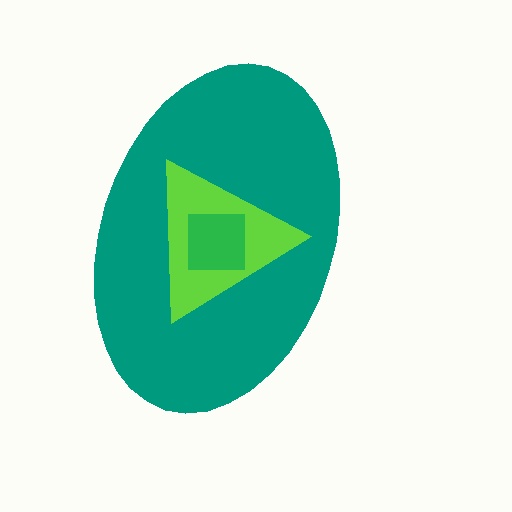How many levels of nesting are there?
3.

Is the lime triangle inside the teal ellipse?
Yes.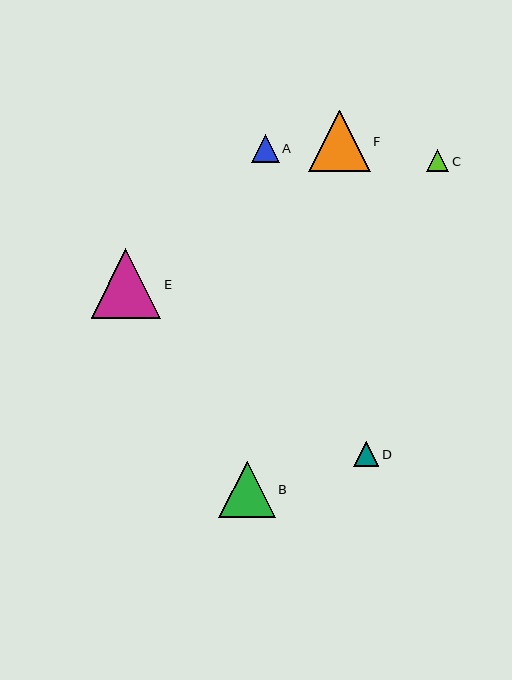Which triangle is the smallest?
Triangle C is the smallest with a size of approximately 22 pixels.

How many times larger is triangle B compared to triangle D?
Triangle B is approximately 2.2 times the size of triangle D.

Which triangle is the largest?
Triangle E is the largest with a size of approximately 70 pixels.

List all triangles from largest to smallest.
From largest to smallest: E, F, B, A, D, C.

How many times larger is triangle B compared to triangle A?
Triangle B is approximately 2.0 times the size of triangle A.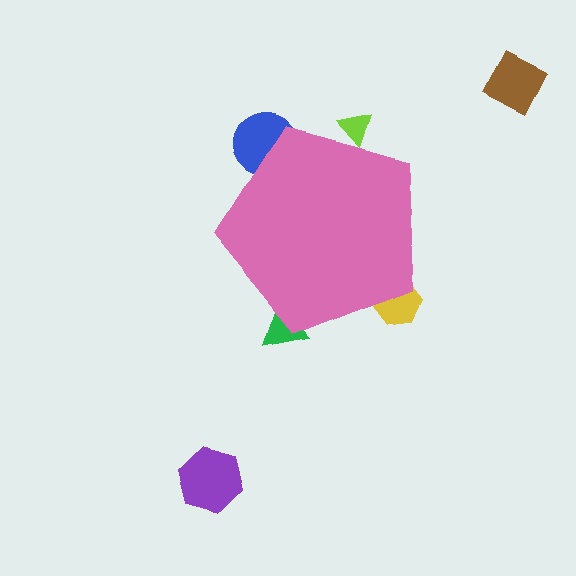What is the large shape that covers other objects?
A pink pentagon.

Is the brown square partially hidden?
No, the brown square is fully visible.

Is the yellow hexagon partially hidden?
Yes, the yellow hexagon is partially hidden behind the pink pentagon.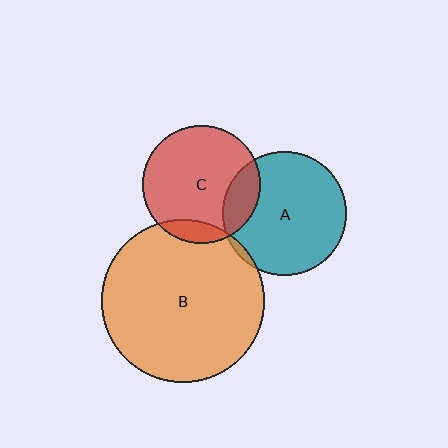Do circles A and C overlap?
Yes.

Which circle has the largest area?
Circle B (orange).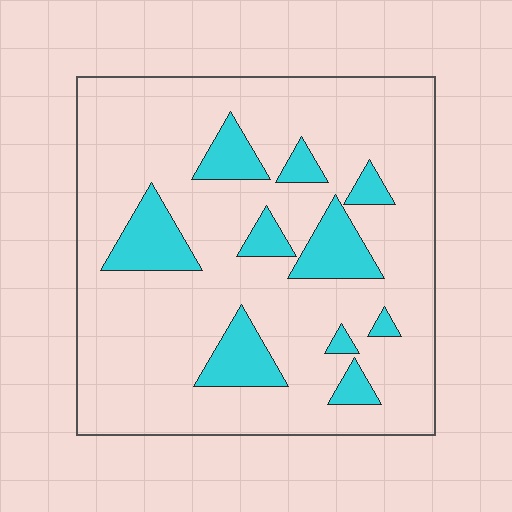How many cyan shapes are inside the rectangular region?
10.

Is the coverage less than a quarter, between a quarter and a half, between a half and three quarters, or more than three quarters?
Less than a quarter.